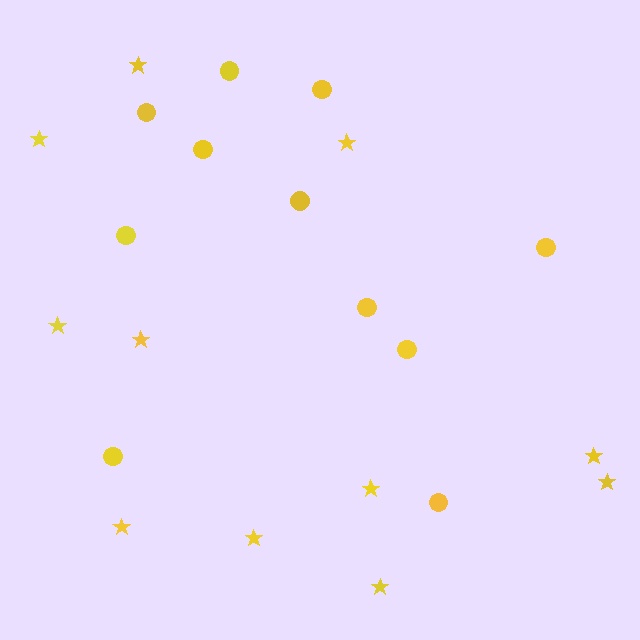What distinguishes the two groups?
There are 2 groups: one group of circles (11) and one group of stars (11).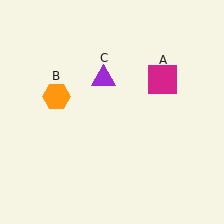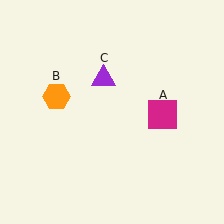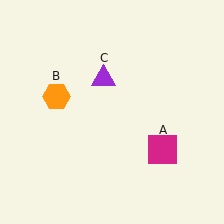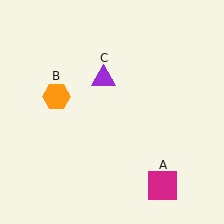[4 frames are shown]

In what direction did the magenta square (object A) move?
The magenta square (object A) moved down.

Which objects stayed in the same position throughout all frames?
Orange hexagon (object B) and purple triangle (object C) remained stationary.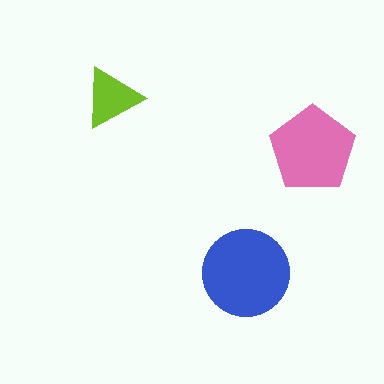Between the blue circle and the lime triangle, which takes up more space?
The blue circle.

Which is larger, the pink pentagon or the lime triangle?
The pink pentagon.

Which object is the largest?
The blue circle.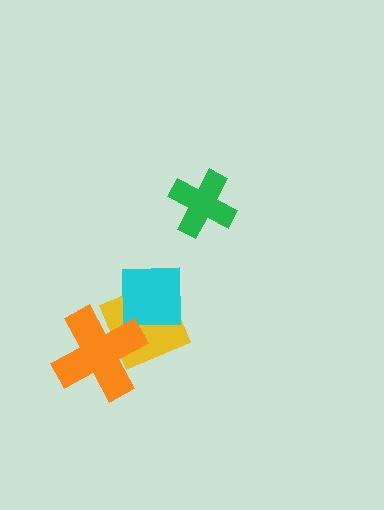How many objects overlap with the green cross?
0 objects overlap with the green cross.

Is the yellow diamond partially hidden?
Yes, it is partially covered by another shape.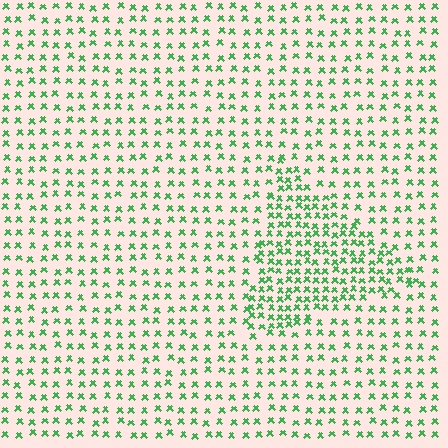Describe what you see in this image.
The image contains small green elements arranged at two different densities. A triangle-shaped region is visible where the elements are more densely packed than the surrounding area.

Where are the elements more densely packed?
The elements are more densely packed inside the triangle boundary.